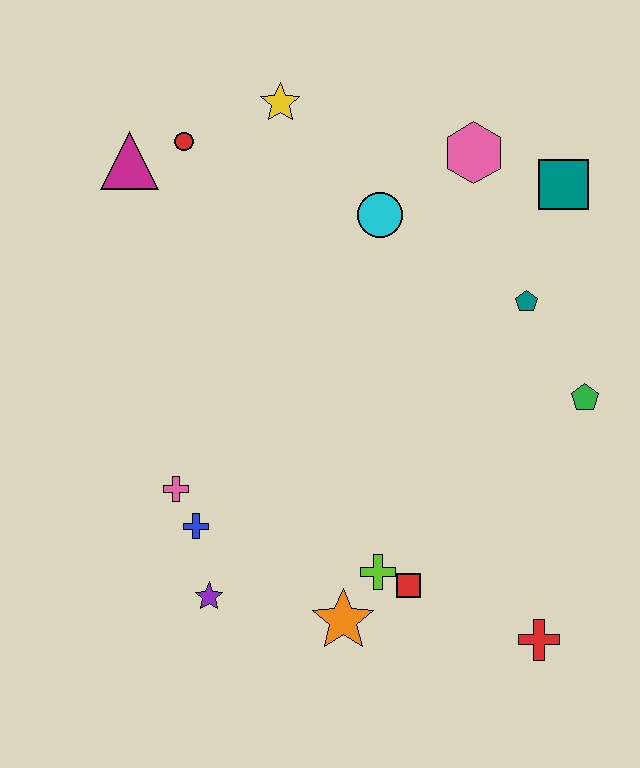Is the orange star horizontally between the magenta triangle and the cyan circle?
Yes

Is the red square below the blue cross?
Yes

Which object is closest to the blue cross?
The pink cross is closest to the blue cross.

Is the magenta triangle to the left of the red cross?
Yes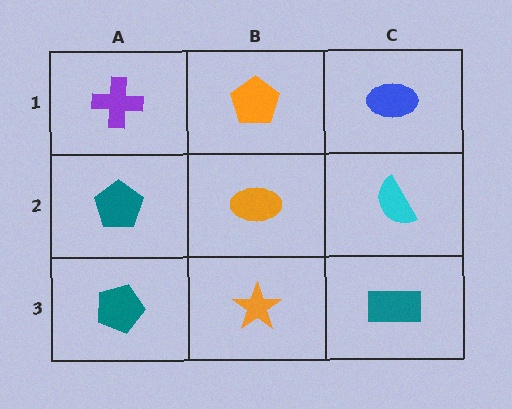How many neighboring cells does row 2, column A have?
3.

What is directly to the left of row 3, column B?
A teal pentagon.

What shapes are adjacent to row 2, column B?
An orange pentagon (row 1, column B), an orange star (row 3, column B), a teal pentagon (row 2, column A), a cyan semicircle (row 2, column C).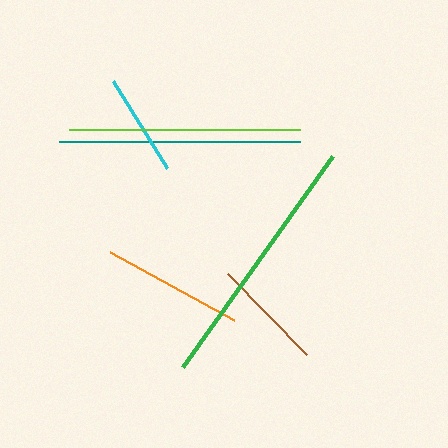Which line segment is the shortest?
The cyan line is the shortest at approximately 102 pixels.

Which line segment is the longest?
The green line is the longest at approximately 259 pixels.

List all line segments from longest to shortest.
From longest to shortest: green, teal, lime, orange, brown, cyan.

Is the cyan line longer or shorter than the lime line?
The lime line is longer than the cyan line.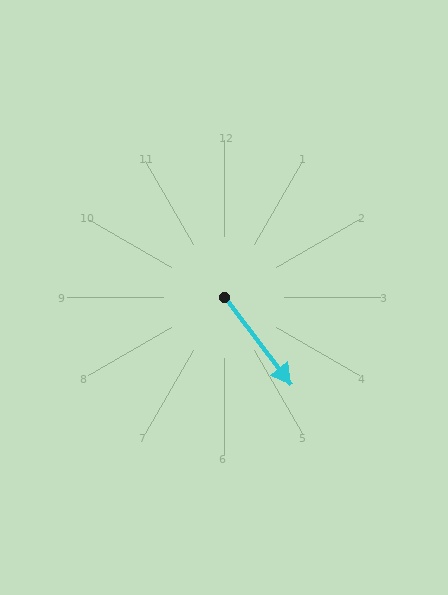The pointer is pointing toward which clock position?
Roughly 5 o'clock.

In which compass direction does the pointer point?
Southeast.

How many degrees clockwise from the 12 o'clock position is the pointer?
Approximately 142 degrees.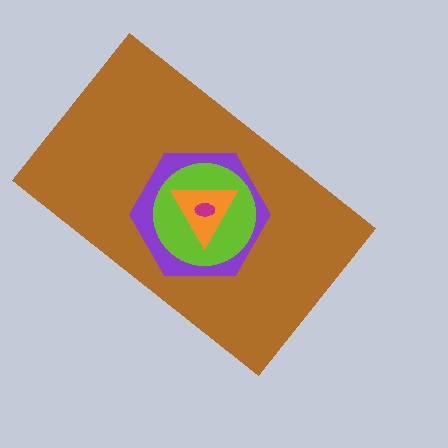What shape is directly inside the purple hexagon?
The lime circle.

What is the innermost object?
The magenta ellipse.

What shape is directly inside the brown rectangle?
The purple hexagon.